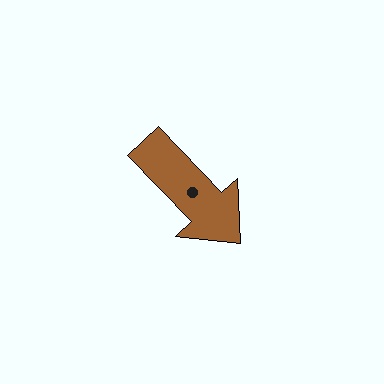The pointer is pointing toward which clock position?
Roughly 5 o'clock.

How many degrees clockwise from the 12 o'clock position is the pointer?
Approximately 136 degrees.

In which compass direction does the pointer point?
Southeast.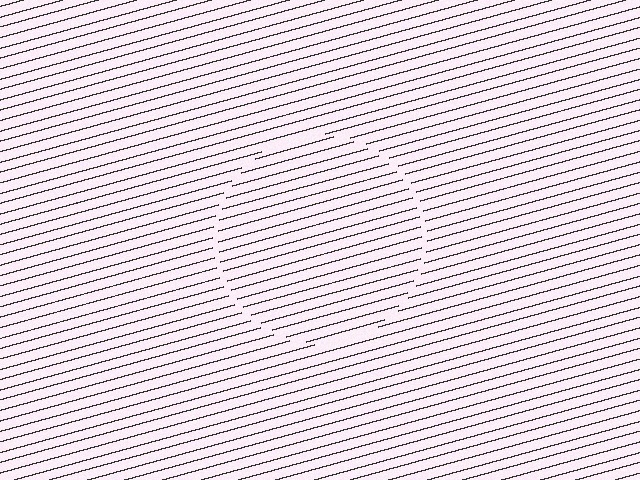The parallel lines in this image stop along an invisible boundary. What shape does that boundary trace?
An illusory circle. The interior of the shape contains the same grating, shifted by half a period — the contour is defined by the phase discontinuity where line-ends from the inner and outer gratings abut.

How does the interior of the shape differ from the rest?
The interior of the shape contains the same grating, shifted by half a period — the contour is defined by the phase discontinuity where line-ends from the inner and outer gratings abut.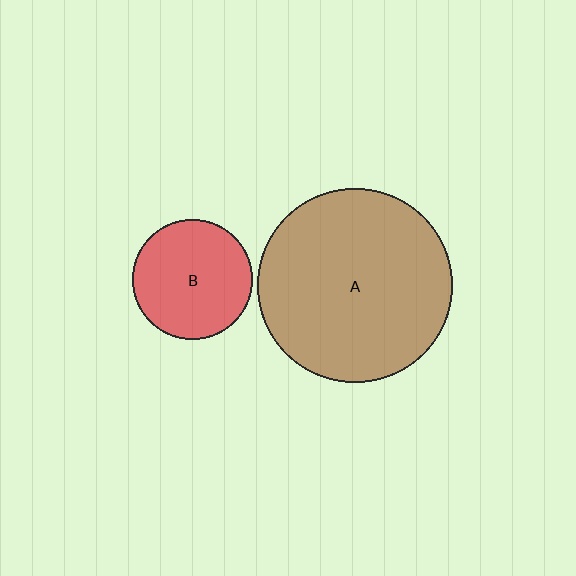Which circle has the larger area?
Circle A (brown).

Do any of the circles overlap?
No, none of the circles overlap.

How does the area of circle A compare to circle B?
Approximately 2.6 times.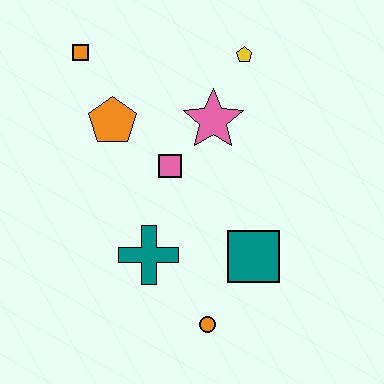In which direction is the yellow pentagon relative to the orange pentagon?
The yellow pentagon is to the right of the orange pentagon.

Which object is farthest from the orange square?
The orange circle is farthest from the orange square.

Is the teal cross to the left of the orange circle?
Yes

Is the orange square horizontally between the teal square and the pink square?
No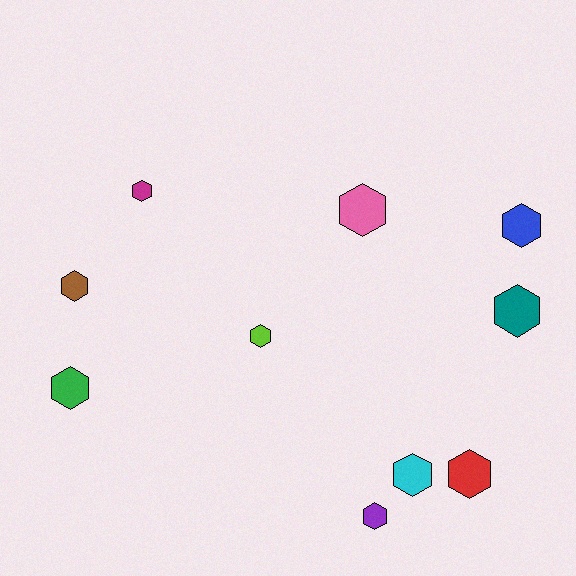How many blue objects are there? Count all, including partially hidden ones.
There is 1 blue object.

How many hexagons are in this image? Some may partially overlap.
There are 10 hexagons.